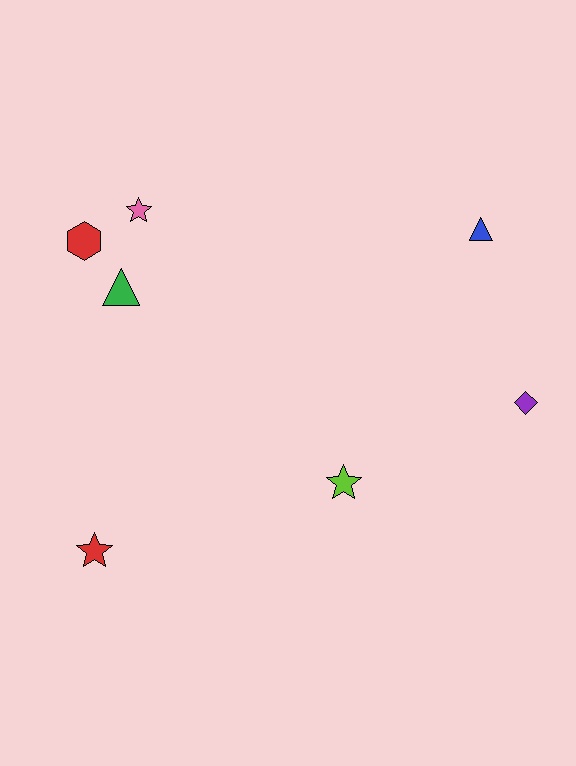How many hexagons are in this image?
There is 1 hexagon.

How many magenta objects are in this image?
There are no magenta objects.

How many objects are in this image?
There are 7 objects.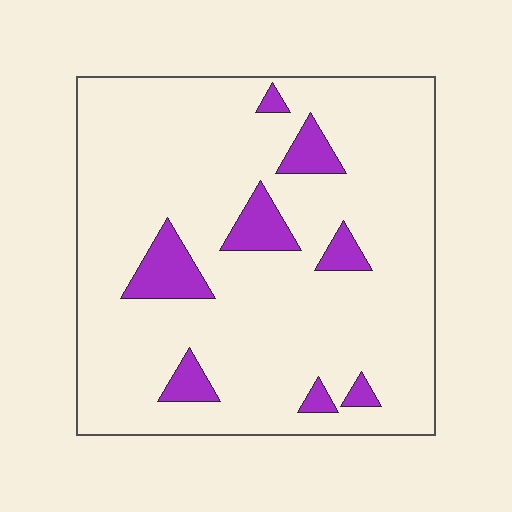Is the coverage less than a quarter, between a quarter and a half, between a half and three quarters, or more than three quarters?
Less than a quarter.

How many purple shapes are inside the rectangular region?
8.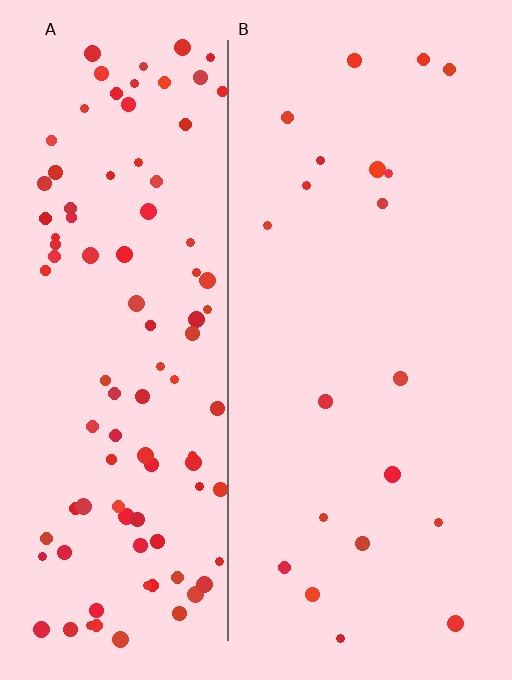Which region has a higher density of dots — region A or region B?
A (the left).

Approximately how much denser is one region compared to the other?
Approximately 4.9× — region A over region B.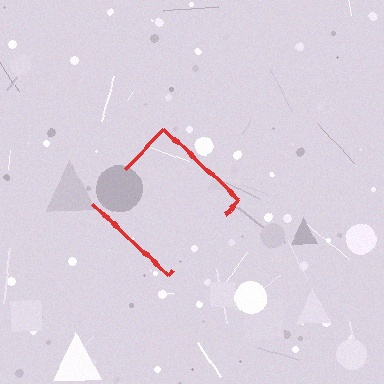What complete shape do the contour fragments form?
The contour fragments form a diamond.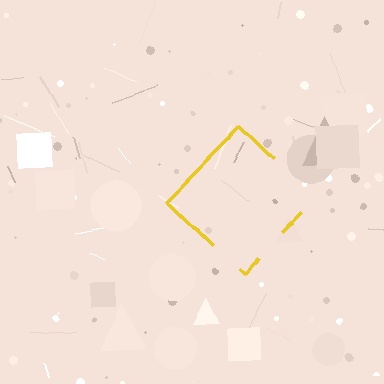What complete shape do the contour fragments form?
The contour fragments form a diamond.